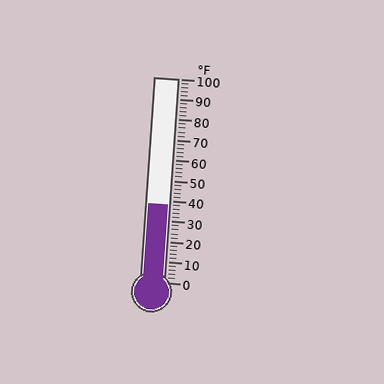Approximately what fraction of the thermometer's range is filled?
The thermometer is filled to approximately 40% of its range.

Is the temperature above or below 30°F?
The temperature is above 30°F.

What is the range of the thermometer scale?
The thermometer scale ranges from 0°F to 100°F.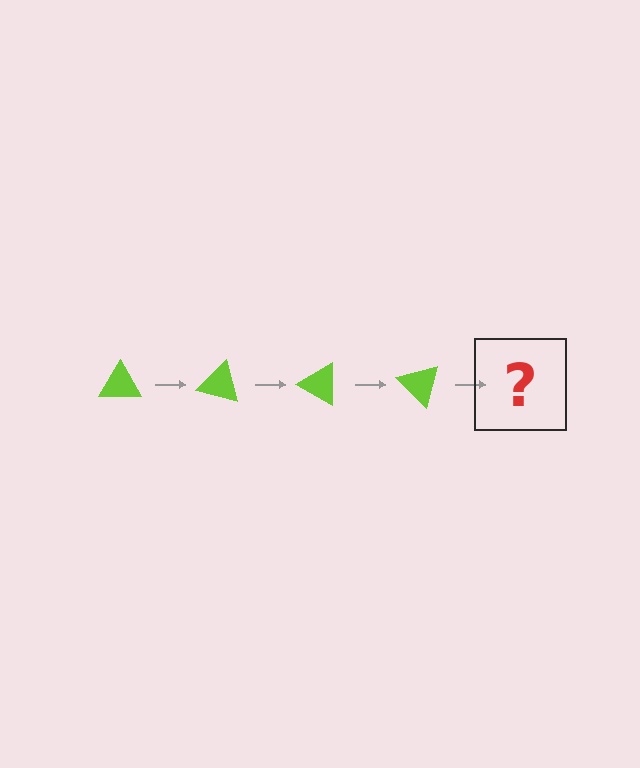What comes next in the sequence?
The next element should be a lime triangle rotated 60 degrees.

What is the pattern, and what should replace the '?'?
The pattern is that the triangle rotates 15 degrees each step. The '?' should be a lime triangle rotated 60 degrees.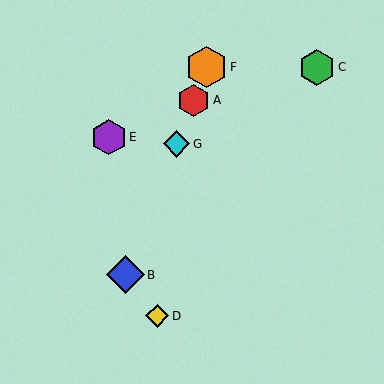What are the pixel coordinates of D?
Object D is at (157, 316).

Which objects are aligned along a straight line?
Objects A, B, F, G are aligned along a straight line.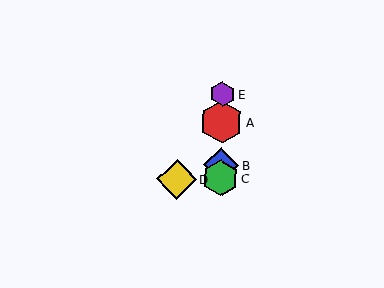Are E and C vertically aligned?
Yes, both are at x≈222.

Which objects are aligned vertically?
Objects A, B, C, E are aligned vertically.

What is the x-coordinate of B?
Object B is at x≈221.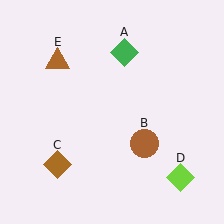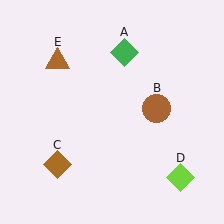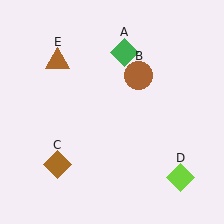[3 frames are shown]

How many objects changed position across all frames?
1 object changed position: brown circle (object B).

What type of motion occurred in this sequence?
The brown circle (object B) rotated counterclockwise around the center of the scene.